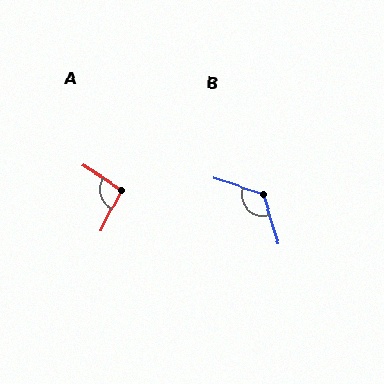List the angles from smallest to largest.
A (96°), B (126°).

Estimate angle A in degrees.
Approximately 96 degrees.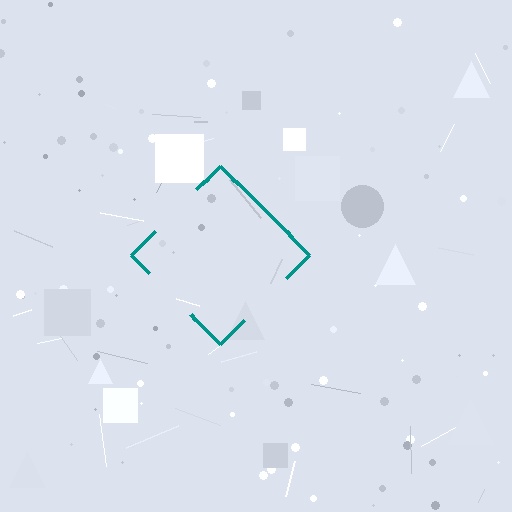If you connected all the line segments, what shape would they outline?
They would outline a diamond.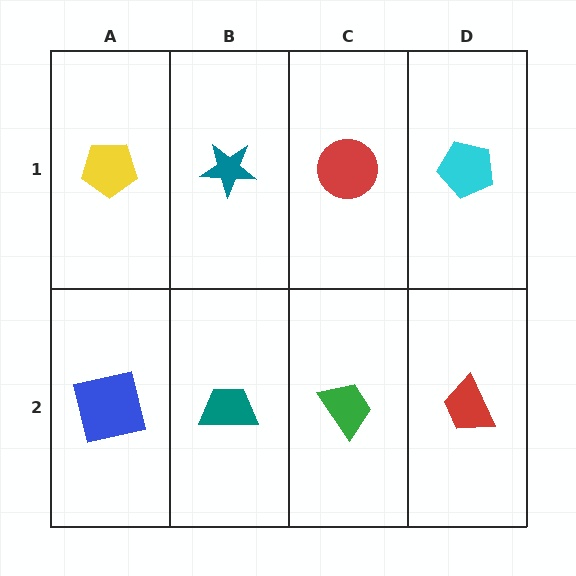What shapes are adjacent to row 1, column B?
A teal trapezoid (row 2, column B), a yellow pentagon (row 1, column A), a red circle (row 1, column C).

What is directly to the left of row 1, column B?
A yellow pentagon.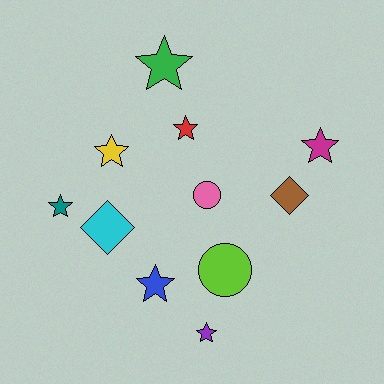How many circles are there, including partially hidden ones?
There are 2 circles.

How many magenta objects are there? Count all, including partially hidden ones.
There is 1 magenta object.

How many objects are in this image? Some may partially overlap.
There are 11 objects.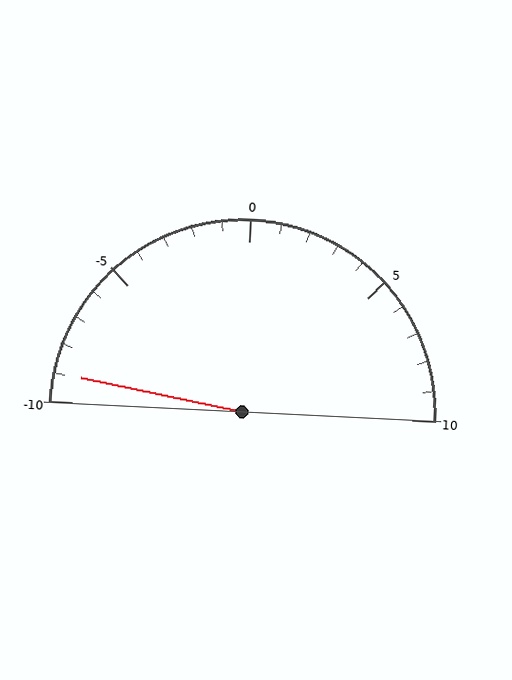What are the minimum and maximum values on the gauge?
The gauge ranges from -10 to 10.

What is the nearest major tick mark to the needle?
The nearest major tick mark is -10.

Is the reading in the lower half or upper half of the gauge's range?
The reading is in the lower half of the range (-10 to 10).